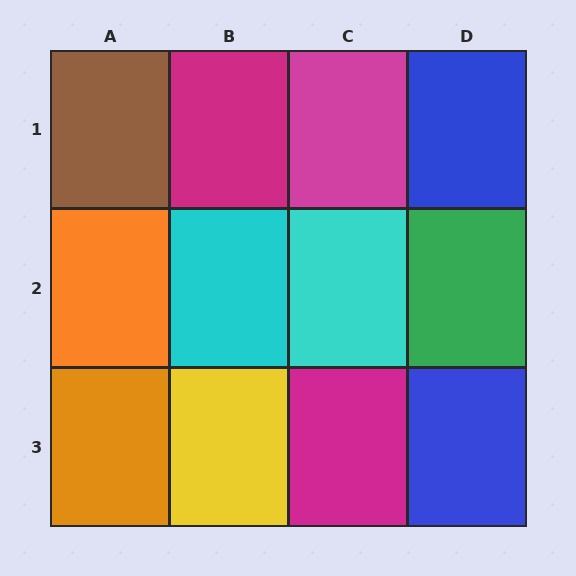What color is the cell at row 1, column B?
Magenta.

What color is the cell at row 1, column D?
Blue.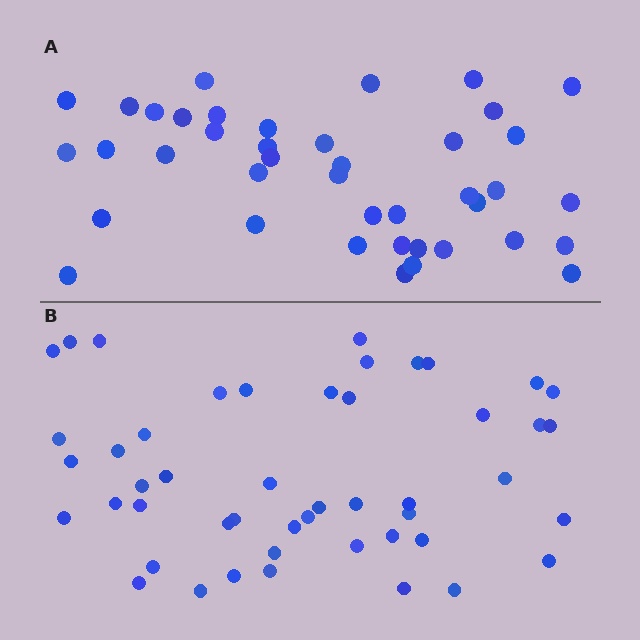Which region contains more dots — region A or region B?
Region B (the bottom region) has more dots.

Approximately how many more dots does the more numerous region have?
Region B has roughly 8 or so more dots than region A.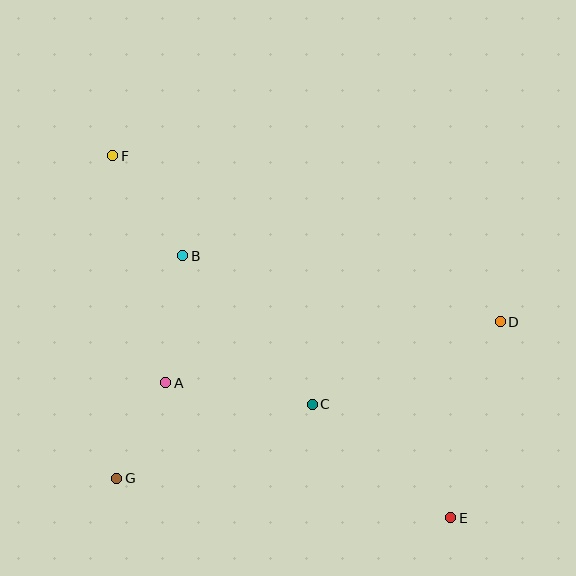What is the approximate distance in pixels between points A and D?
The distance between A and D is approximately 340 pixels.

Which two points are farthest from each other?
Points E and F are farthest from each other.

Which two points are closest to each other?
Points A and G are closest to each other.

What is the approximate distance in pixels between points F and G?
The distance between F and G is approximately 323 pixels.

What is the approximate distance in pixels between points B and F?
The distance between B and F is approximately 122 pixels.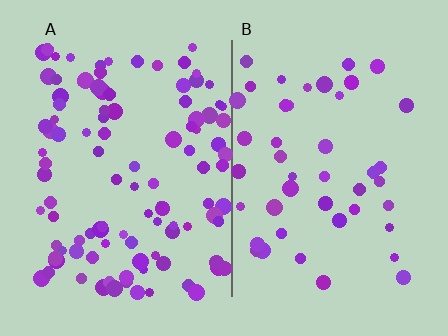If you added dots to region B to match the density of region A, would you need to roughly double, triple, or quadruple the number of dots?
Approximately double.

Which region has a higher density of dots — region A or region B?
A (the left).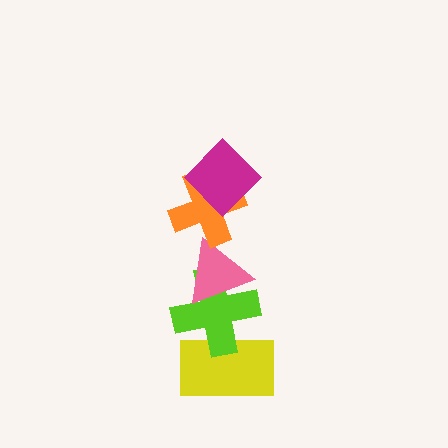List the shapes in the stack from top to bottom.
From top to bottom: the magenta diamond, the orange cross, the pink triangle, the lime cross, the yellow rectangle.